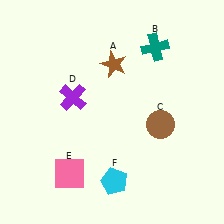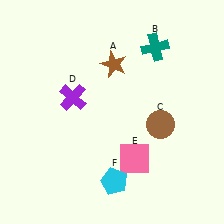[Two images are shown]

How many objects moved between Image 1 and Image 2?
1 object moved between the two images.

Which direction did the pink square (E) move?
The pink square (E) moved right.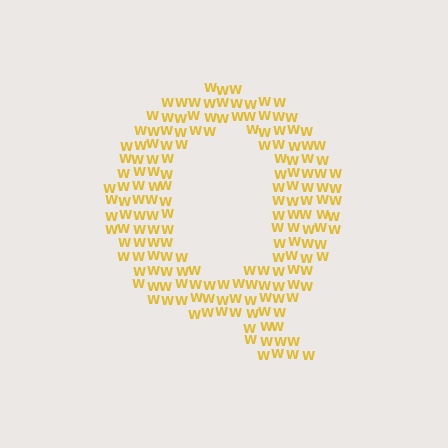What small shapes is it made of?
It is made of small letter W's.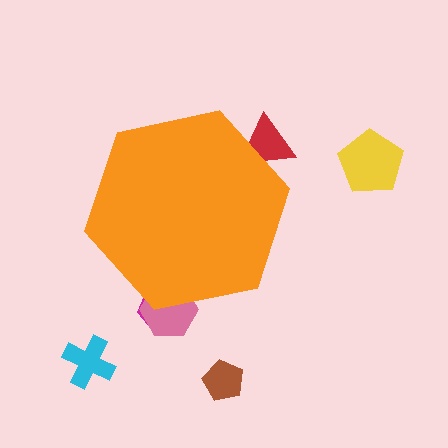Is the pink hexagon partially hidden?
Yes, the pink hexagon is partially hidden behind the orange hexagon.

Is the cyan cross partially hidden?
No, the cyan cross is fully visible.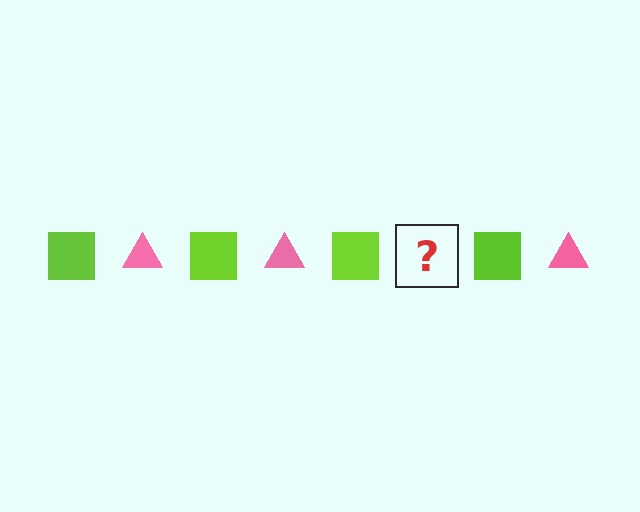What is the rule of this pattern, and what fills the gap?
The rule is that the pattern alternates between lime square and pink triangle. The gap should be filled with a pink triangle.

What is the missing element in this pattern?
The missing element is a pink triangle.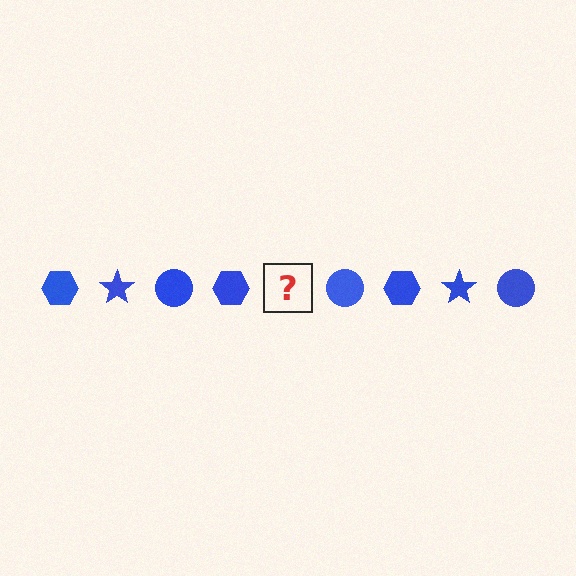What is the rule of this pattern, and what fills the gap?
The rule is that the pattern cycles through hexagon, star, circle shapes in blue. The gap should be filled with a blue star.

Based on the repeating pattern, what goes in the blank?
The blank should be a blue star.